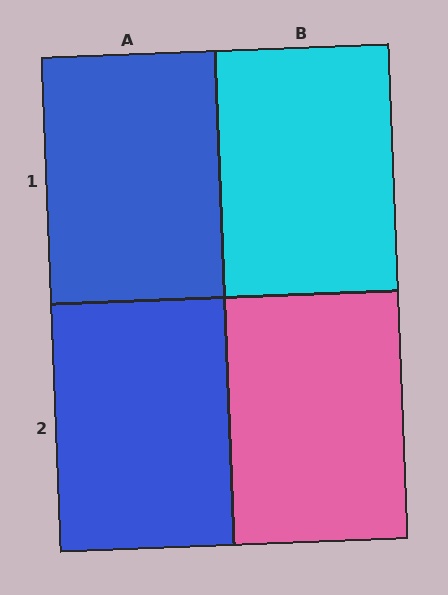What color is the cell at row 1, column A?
Blue.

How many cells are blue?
2 cells are blue.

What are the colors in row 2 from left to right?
Blue, pink.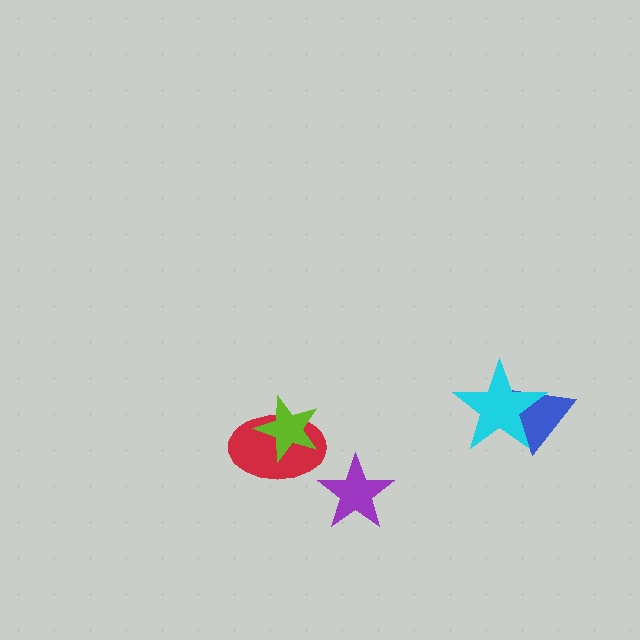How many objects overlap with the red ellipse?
1 object overlaps with the red ellipse.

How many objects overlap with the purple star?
0 objects overlap with the purple star.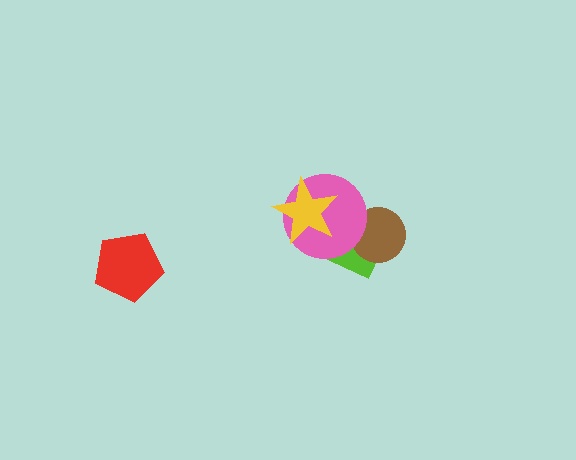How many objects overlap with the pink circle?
3 objects overlap with the pink circle.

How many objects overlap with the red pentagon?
0 objects overlap with the red pentagon.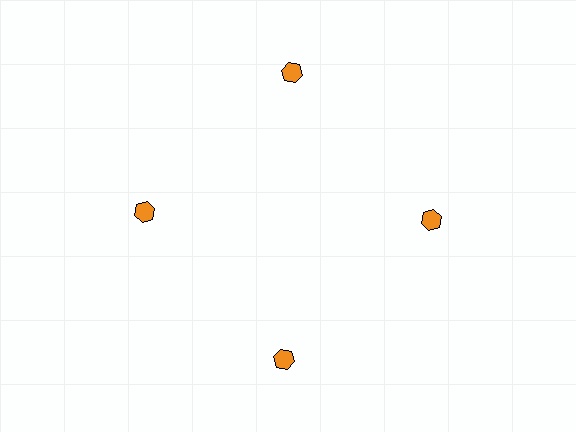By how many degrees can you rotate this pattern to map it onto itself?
The pattern maps onto itself every 90 degrees of rotation.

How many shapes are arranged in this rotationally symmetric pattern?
There are 4 shapes, arranged in 4 groups of 1.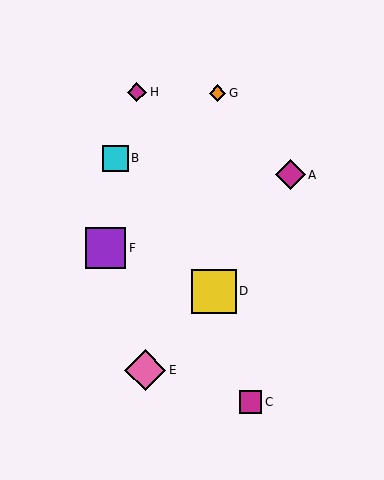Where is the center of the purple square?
The center of the purple square is at (106, 248).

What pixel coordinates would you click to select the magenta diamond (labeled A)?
Click at (290, 175) to select the magenta diamond A.